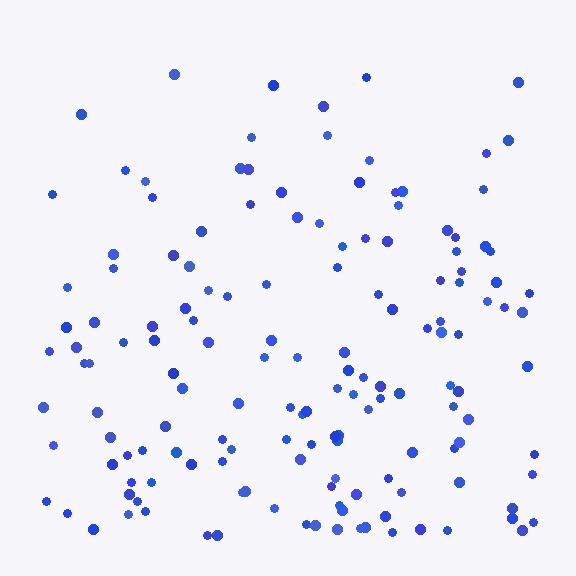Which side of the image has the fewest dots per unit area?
The top.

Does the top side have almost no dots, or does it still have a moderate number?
Still a moderate number, just noticeably fewer than the bottom.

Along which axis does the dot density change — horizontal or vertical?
Vertical.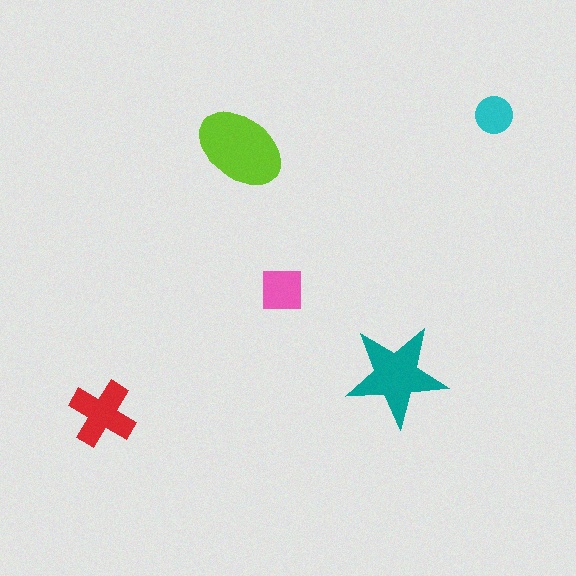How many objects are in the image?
There are 5 objects in the image.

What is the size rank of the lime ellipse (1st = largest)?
1st.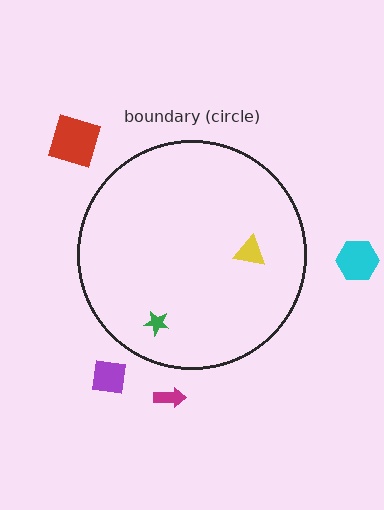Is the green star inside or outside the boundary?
Inside.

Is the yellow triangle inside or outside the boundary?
Inside.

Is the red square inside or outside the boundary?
Outside.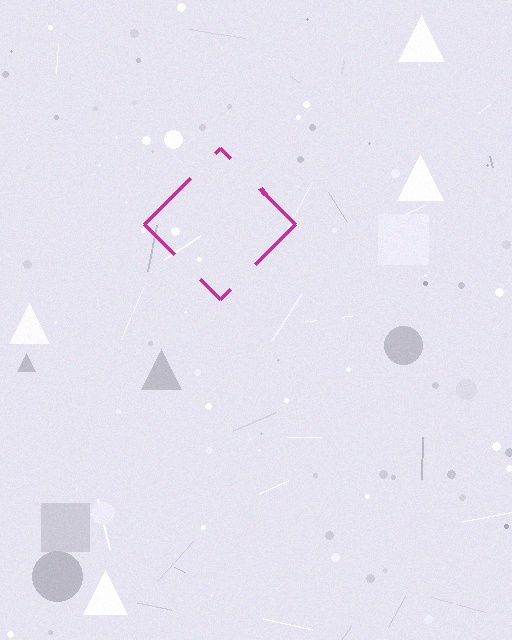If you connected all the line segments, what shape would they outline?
They would outline a diamond.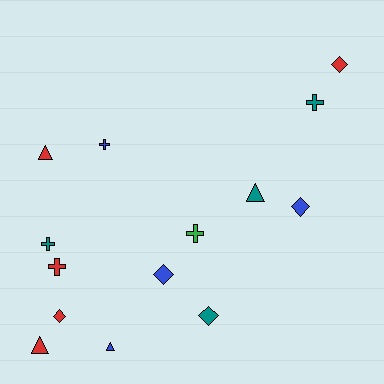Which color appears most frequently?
Red, with 5 objects.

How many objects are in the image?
There are 14 objects.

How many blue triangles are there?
There is 1 blue triangle.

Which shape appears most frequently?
Cross, with 5 objects.